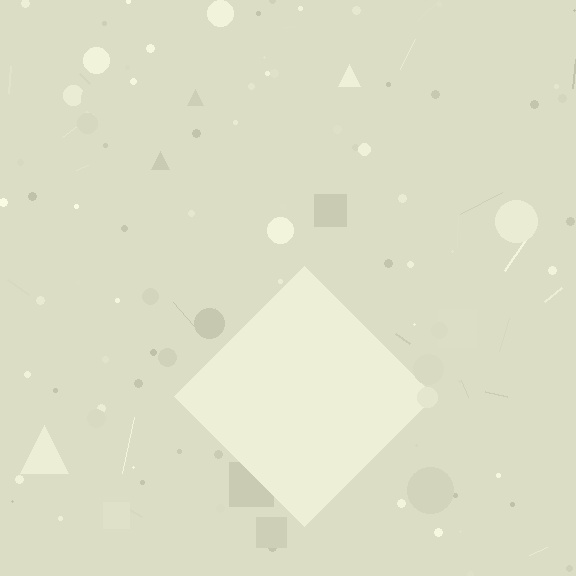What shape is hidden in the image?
A diamond is hidden in the image.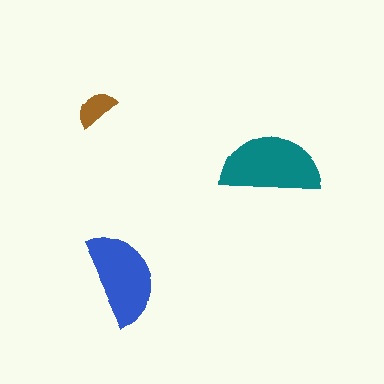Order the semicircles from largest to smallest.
the teal one, the blue one, the brown one.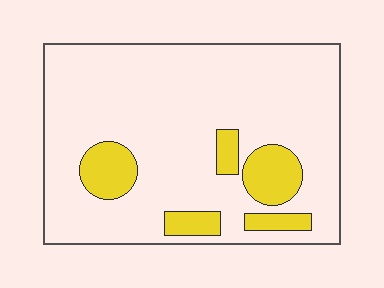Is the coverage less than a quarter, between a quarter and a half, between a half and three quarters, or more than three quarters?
Less than a quarter.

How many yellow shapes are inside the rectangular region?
5.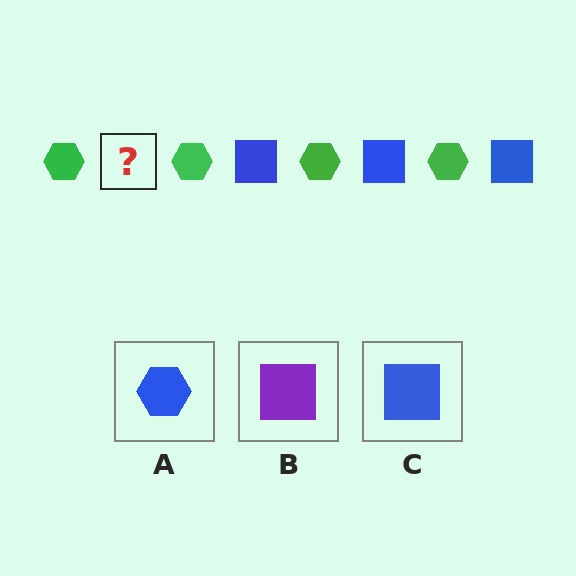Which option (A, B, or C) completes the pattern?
C.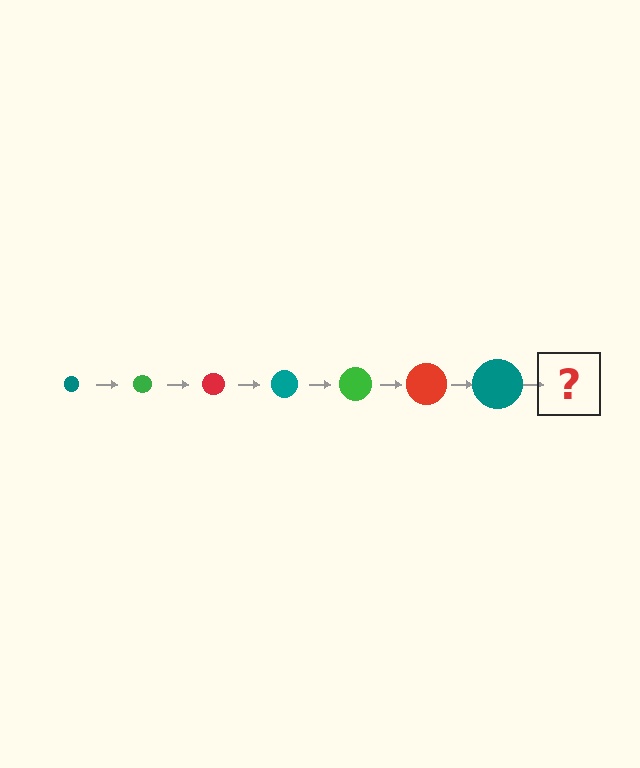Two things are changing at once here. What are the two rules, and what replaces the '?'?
The two rules are that the circle grows larger each step and the color cycles through teal, green, and red. The '?' should be a green circle, larger than the previous one.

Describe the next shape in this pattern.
It should be a green circle, larger than the previous one.